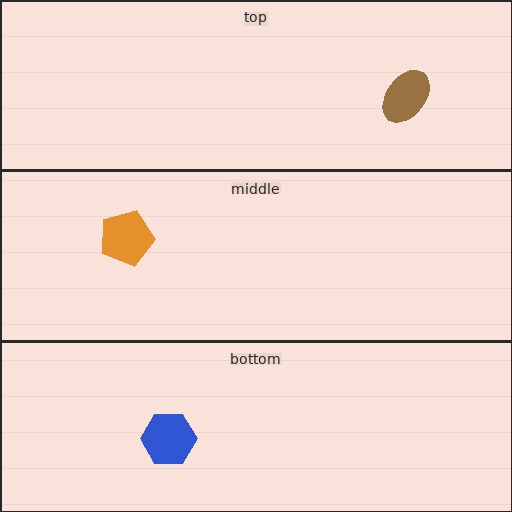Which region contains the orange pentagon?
The middle region.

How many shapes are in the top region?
1.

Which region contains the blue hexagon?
The bottom region.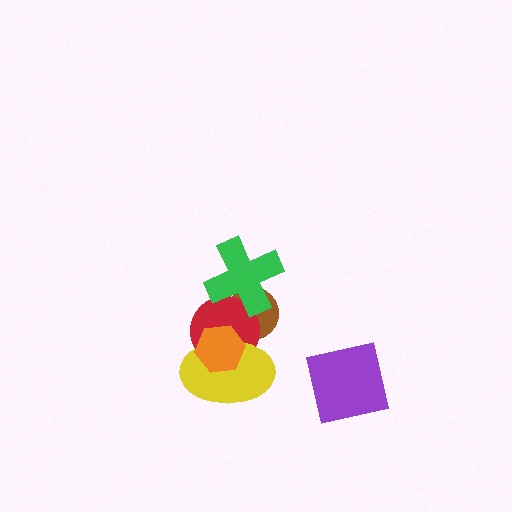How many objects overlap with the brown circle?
3 objects overlap with the brown circle.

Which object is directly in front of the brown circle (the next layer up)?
The red circle is directly in front of the brown circle.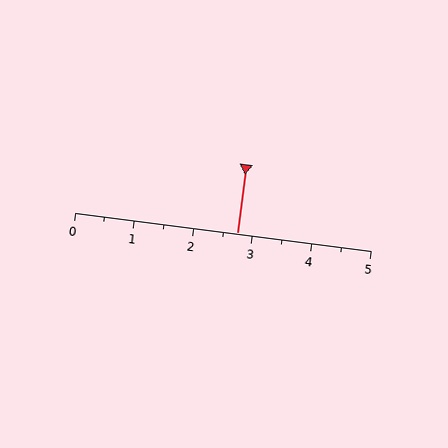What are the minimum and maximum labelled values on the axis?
The axis runs from 0 to 5.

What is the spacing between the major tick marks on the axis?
The major ticks are spaced 1 apart.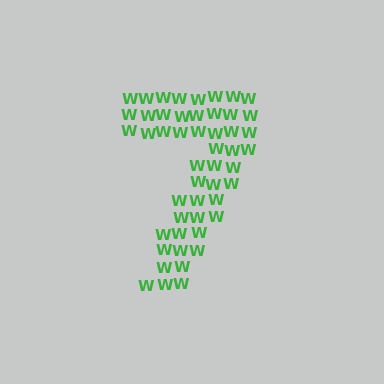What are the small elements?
The small elements are letter W's.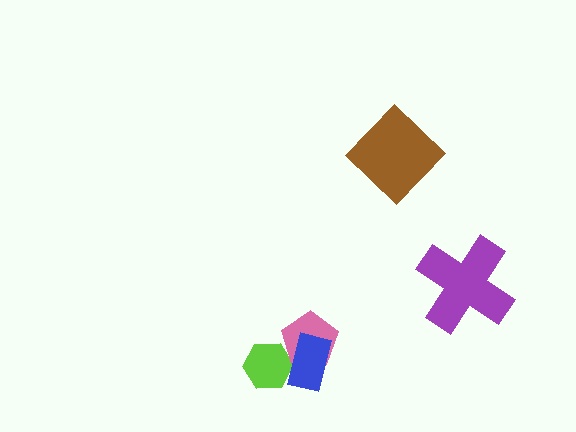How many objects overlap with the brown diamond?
0 objects overlap with the brown diamond.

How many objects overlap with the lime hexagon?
2 objects overlap with the lime hexagon.